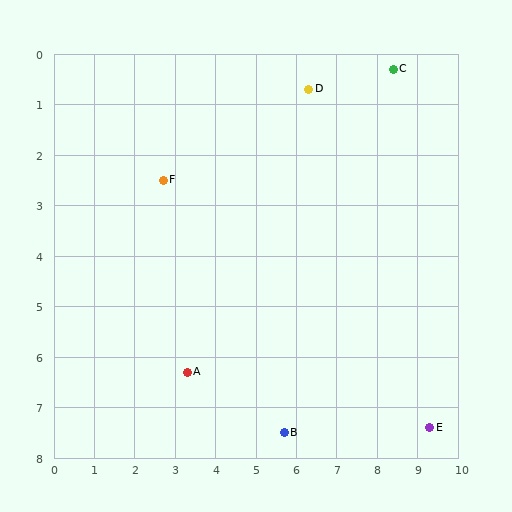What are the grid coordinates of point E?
Point E is at approximately (9.3, 7.4).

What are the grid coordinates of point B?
Point B is at approximately (5.7, 7.5).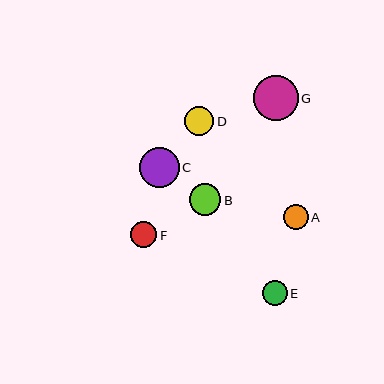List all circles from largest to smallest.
From largest to smallest: G, C, B, D, F, A, E.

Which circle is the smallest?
Circle E is the smallest with a size of approximately 24 pixels.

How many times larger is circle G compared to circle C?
Circle G is approximately 1.1 times the size of circle C.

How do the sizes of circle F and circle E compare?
Circle F and circle E are approximately the same size.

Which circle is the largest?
Circle G is the largest with a size of approximately 45 pixels.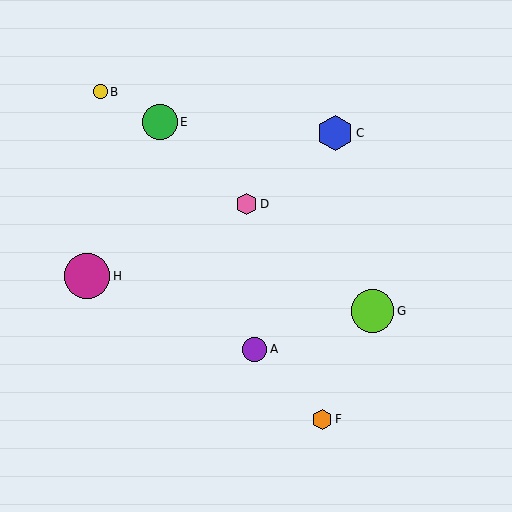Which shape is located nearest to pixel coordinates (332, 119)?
The blue hexagon (labeled C) at (335, 133) is nearest to that location.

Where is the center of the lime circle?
The center of the lime circle is at (372, 311).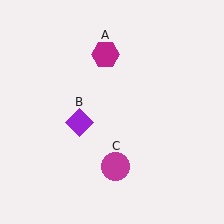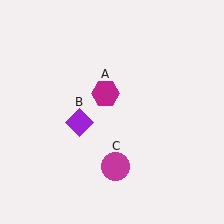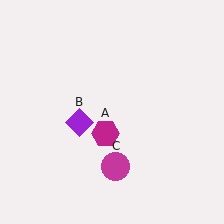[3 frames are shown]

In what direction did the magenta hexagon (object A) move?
The magenta hexagon (object A) moved down.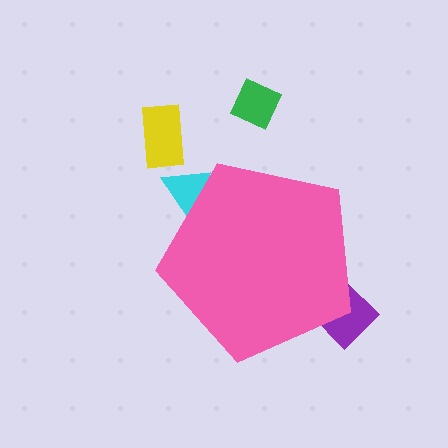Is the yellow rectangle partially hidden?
No, the yellow rectangle is fully visible.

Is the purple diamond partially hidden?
Yes, the purple diamond is partially hidden behind the pink pentagon.